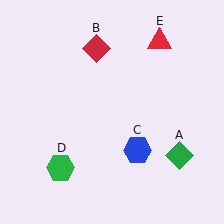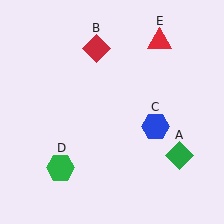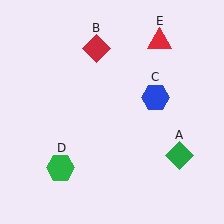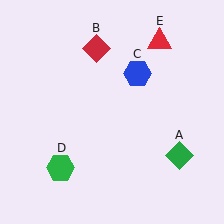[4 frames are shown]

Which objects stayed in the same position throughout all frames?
Green diamond (object A) and red diamond (object B) and green hexagon (object D) and red triangle (object E) remained stationary.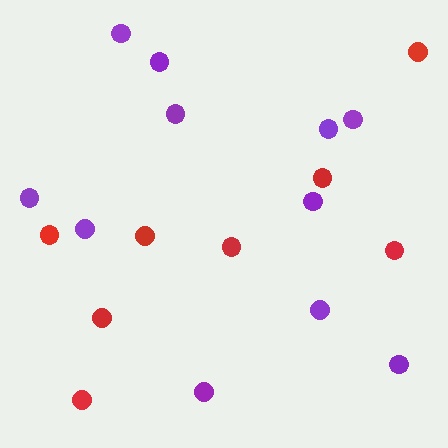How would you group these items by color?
There are 2 groups: one group of purple circles (11) and one group of red circles (8).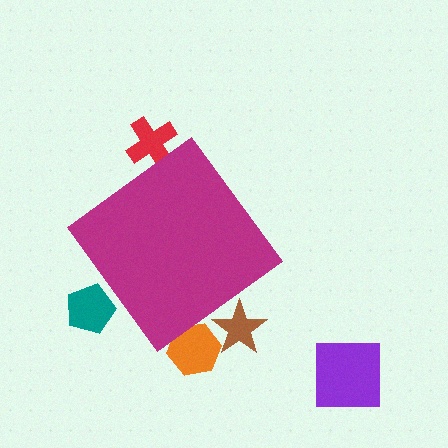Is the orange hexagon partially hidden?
Yes, the orange hexagon is partially hidden behind the magenta diamond.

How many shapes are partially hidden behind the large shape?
4 shapes are partially hidden.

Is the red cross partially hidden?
Yes, the red cross is partially hidden behind the magenta diamond.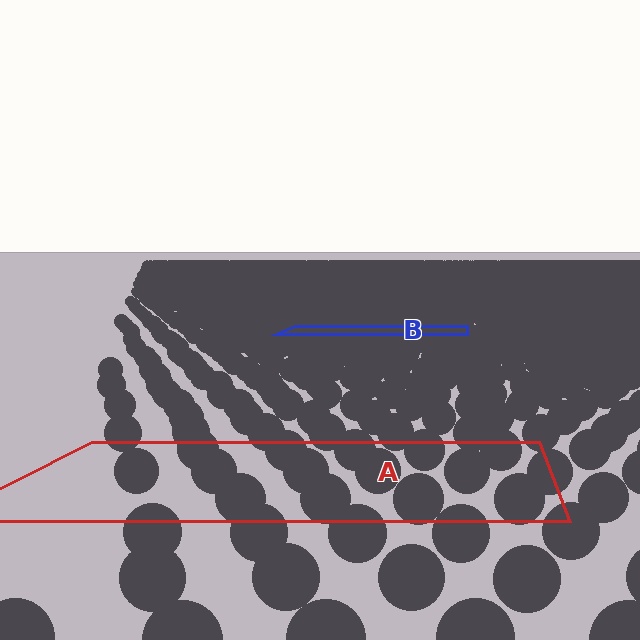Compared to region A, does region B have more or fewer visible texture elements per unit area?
Region B has more texture elements per unit area — they are packed more densely because it is farther away.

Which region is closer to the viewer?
Region A is closer. The texture elements there are larger and more spread out.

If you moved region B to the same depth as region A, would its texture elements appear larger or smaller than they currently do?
They would appear larger. At a closer depth, the same texture elements are projected at a bigger on-screen size.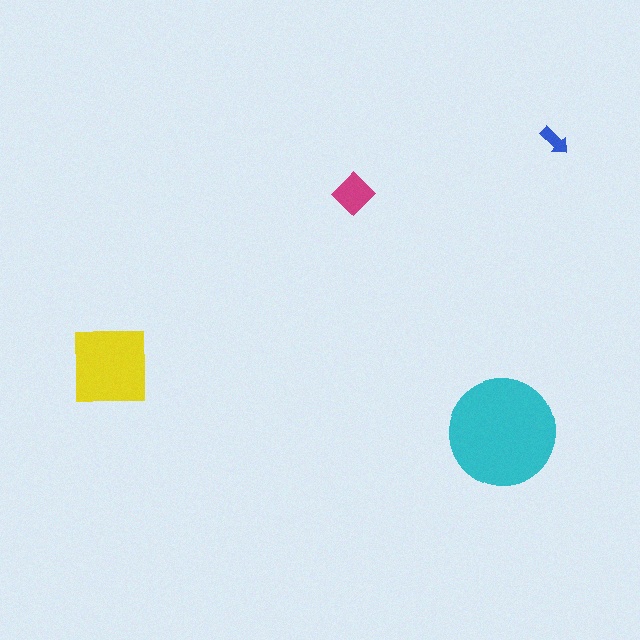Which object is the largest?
The cyan circle.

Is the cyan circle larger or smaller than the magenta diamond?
Larger.